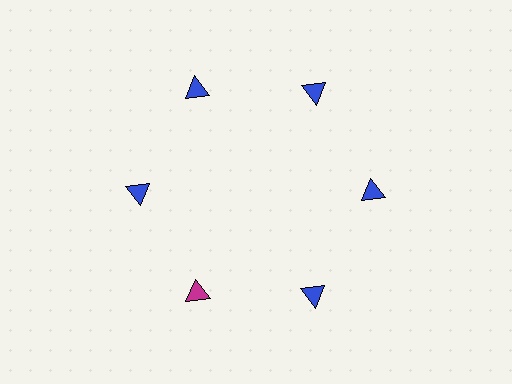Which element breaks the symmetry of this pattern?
The magenta triangle at roughly the 7 o'clock position breaks the symmetry. All other shapes are blue triangles.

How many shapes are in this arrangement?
There are 6 shapes arranged in a ring pattern.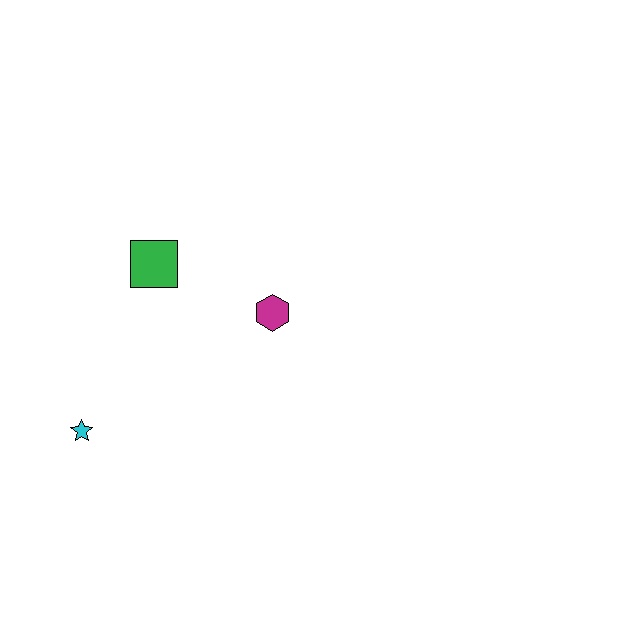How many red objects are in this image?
There are no red objects.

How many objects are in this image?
There are 3 objects.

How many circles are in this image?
There are no circles.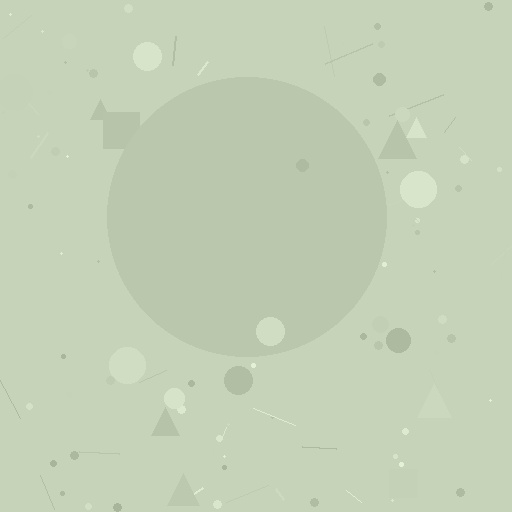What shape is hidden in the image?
A circle is hidden in the image.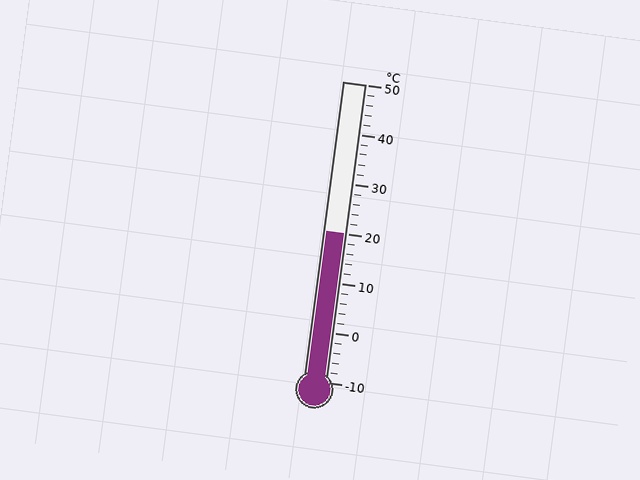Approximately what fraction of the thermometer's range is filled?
The thermometer is filled to approximately 50% of its range.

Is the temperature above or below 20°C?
The temperature is at 20°C.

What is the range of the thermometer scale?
The thermometer scale ranges from -10°C to 50°C.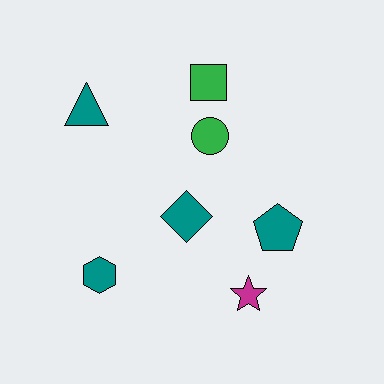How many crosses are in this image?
There are no crosses.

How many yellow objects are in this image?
There are no yellow objects.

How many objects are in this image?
There are 7 objects.